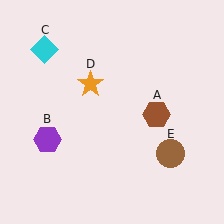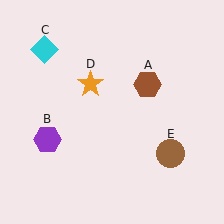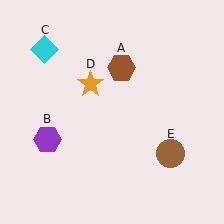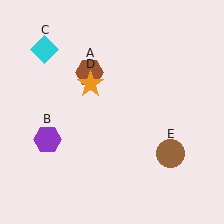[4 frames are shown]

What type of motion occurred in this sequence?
The brown hexagon (object A) rotated counterclockwise around the center of the scene.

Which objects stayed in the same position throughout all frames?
Purple hexagon (object B) and cyan diamond (object C) and orange star (object D) and brown circle (object E) remained stationary.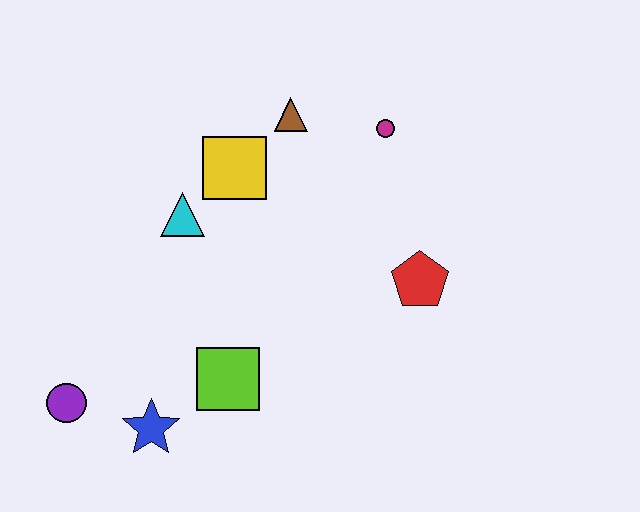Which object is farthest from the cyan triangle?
The red pentagon is farthest from the cyan triangle.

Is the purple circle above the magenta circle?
No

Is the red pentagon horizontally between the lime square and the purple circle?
No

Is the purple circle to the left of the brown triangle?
Yes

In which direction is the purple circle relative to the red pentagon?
The purple circle is to the left of the red pentagon.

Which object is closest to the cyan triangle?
The yellow square is closest to the cyan triangle.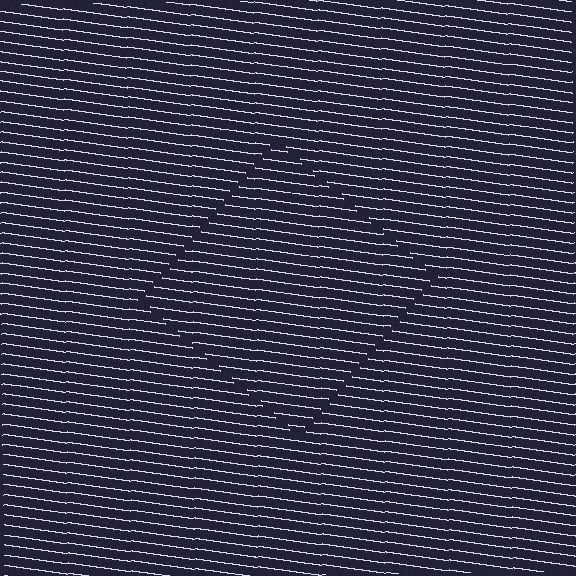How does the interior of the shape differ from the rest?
The interior of the shape contains the same grating, shifted by half a period — the contour is defined by the phase discontinuity where line-ends from the inner and outer gratings abut.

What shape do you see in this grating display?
An illusory square. The interior of the shape contains the same grating, shifted by half a period — the contour is defined by the phase discontinuity where line-ends from the inner and outer gratings abut.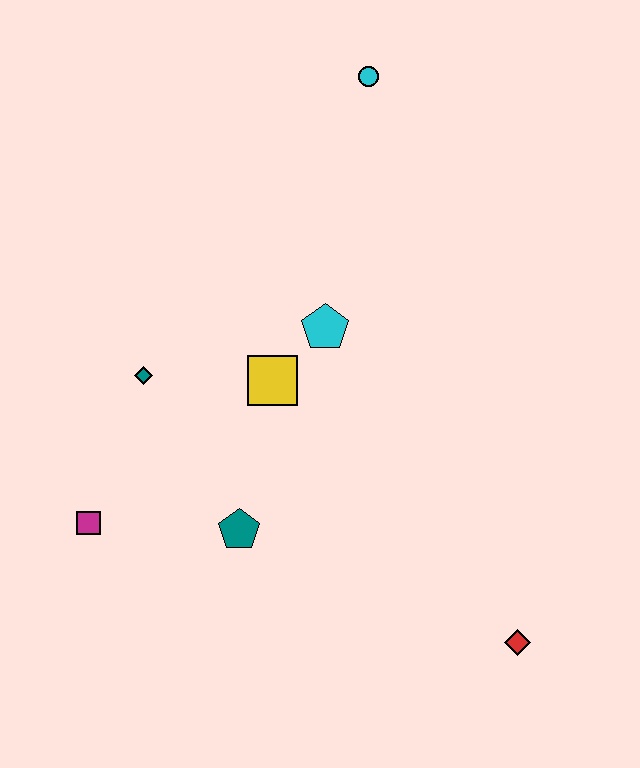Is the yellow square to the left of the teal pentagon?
No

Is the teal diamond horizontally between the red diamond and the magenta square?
Yes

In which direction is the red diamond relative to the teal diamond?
The red diamond is to the right of the teal diamond.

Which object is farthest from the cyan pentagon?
The red diamond is farthest from the cyan pentagon.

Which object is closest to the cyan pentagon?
The yellow square is closest to the cyan pentagon.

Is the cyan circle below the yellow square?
No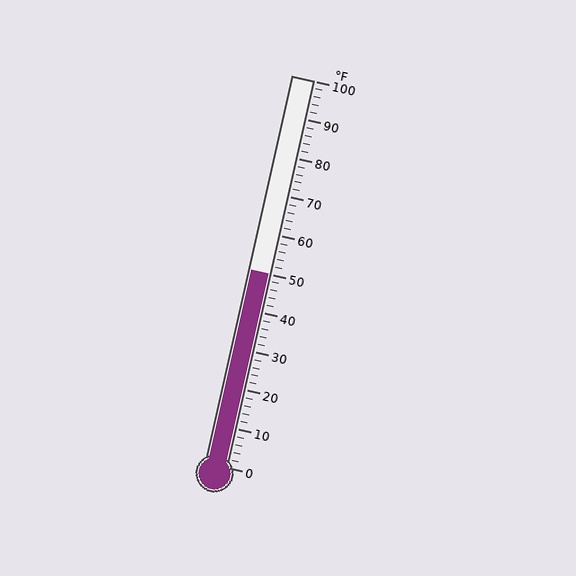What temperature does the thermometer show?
The thermometer shows approximately 50°F.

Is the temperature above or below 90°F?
The temperature is below 90°F.